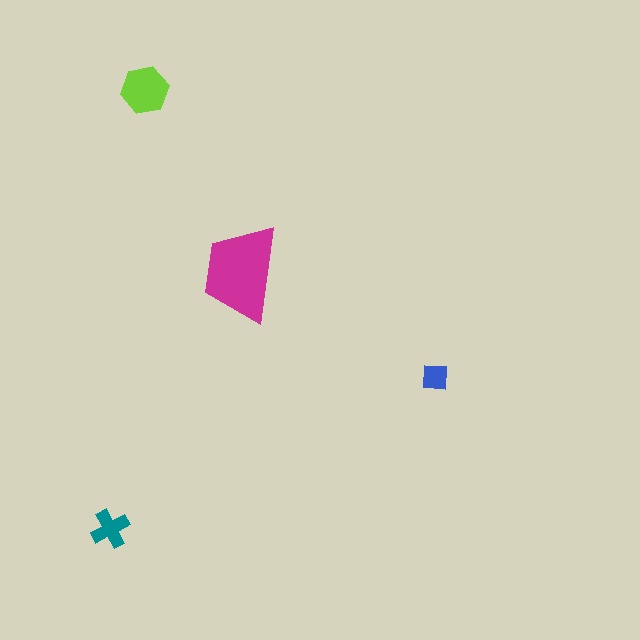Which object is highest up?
The lime hexagon is topmost.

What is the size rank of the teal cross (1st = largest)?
3rd.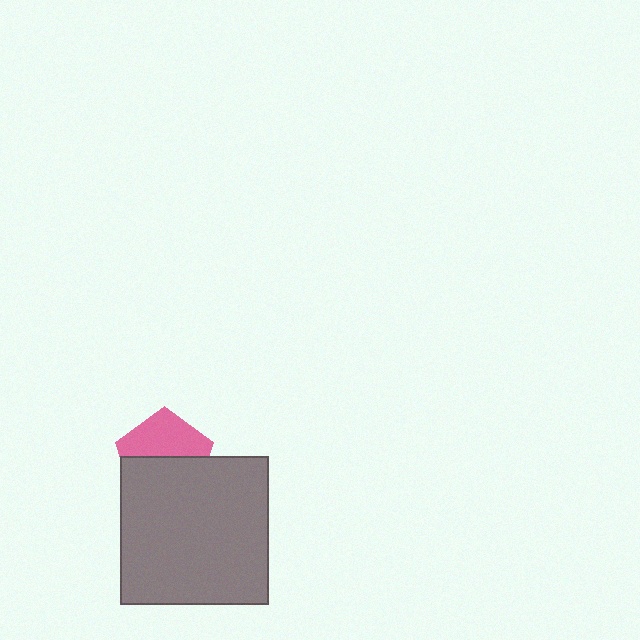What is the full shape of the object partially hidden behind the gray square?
The partially hidden object is a pink pentagon.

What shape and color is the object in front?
The object in front is a gray square.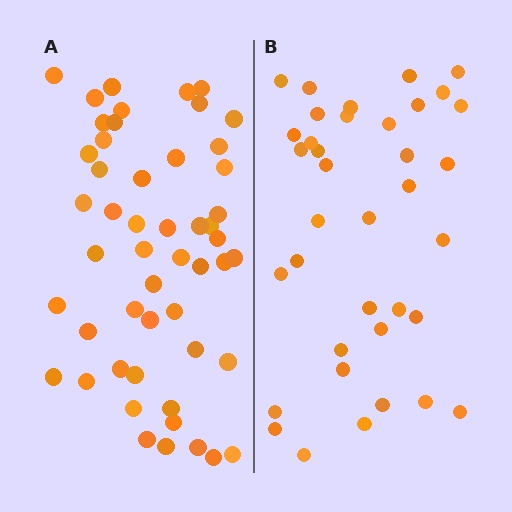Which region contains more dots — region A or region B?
Region A (the left region) has more dots.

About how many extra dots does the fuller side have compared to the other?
Region A has approximately 15 more dots than region B.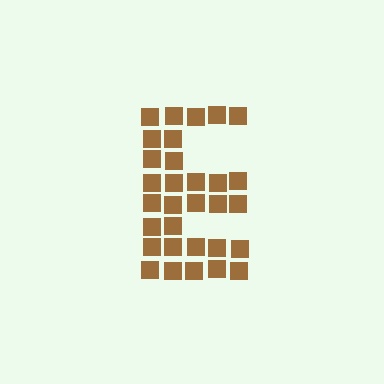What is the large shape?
The large shape is the letter E.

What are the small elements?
The small elements are squares.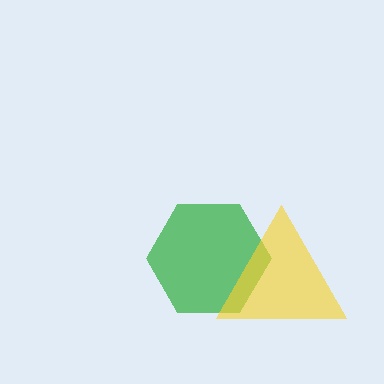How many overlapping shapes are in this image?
There are 2 overlapping shapes in the image.